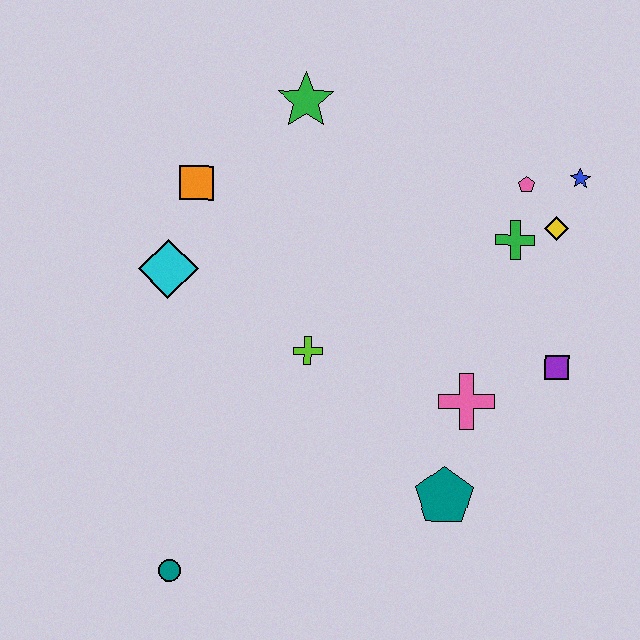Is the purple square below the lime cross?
Yes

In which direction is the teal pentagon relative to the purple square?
The teal pentagon is below the purple square.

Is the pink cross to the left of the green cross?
Yes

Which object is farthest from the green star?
The teal circle is farthest from the green star.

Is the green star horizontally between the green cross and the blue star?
No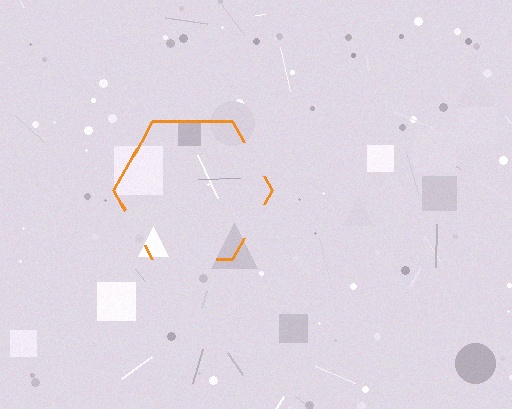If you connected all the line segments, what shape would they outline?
They would outline a hexagon.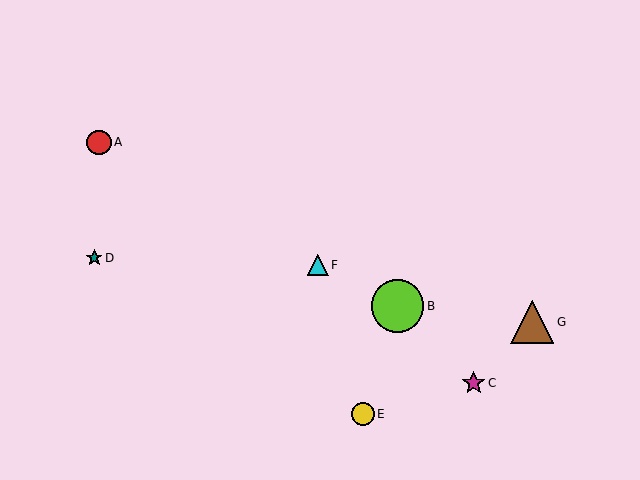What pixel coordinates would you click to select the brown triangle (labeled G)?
Click at (532, 322) to select the brown triangle G.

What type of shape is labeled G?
Shape G is a brown triangle.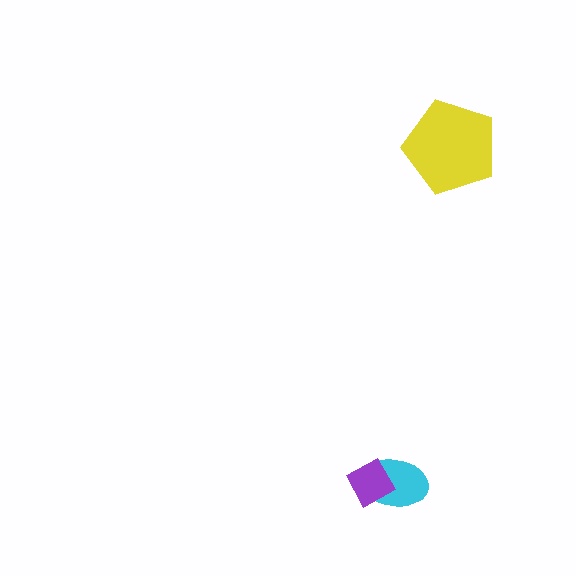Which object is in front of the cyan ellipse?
The purple diamond is in front of the cyan ellipse.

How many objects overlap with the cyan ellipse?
1 object overlaps with the cyan ellipse.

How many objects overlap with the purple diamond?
1 object overlaps with the purple diamond.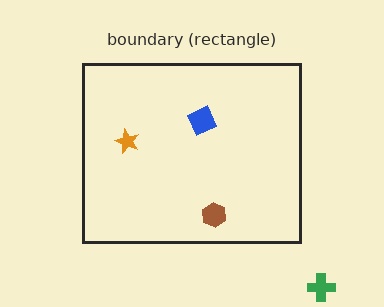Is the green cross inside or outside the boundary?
Outside.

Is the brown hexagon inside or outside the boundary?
Inside.